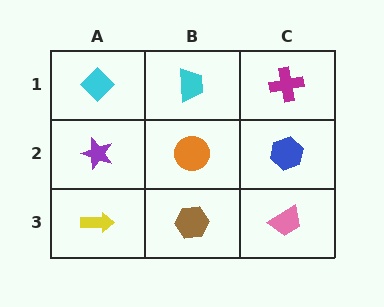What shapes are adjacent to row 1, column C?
A blue hexagon (row 2, column C), a cyan trapezoid (row 1, column B).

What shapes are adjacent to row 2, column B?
A cyan trapezoid (row 1, column B), a brown hexagon (row 3, column B), a purple star (row 2, column A), a blue hexagon (row 2, column C).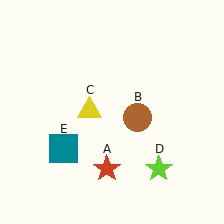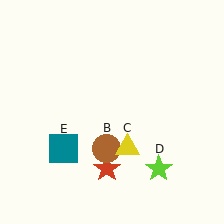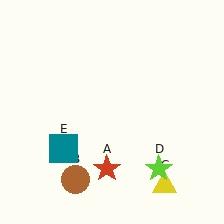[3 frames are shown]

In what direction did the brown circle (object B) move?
The brown circle (object B) moved down and to the left.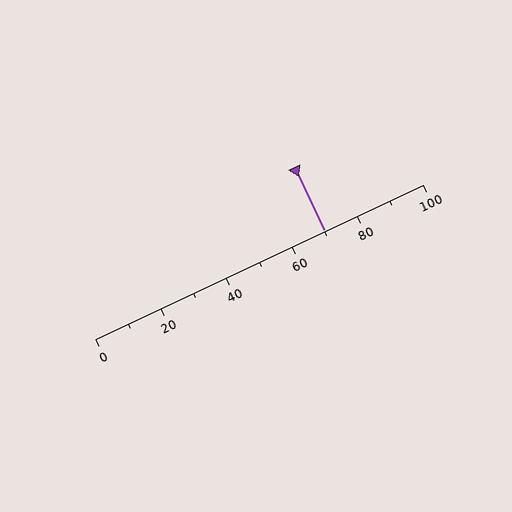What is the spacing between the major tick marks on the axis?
The major ticks are spaced 20 apart.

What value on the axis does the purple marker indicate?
The marker indicates approximately 70.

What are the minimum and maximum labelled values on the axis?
The axis runs from 0 to 100.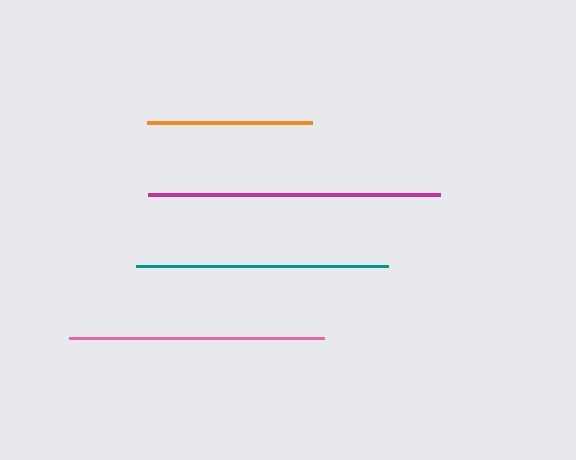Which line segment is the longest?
The magenta line is the longest at approximately 292 pixels.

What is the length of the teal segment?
The teal segment is approximately 252 pixels long.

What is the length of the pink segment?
The pink segment is approximately 254 pixels long.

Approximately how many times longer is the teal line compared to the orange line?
The teal line is approximately 1.5 times the length of the orange line.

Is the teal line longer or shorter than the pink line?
The pink line is longer than the teal line.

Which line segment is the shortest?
The orange line is the shortest at approximately 165 pixels.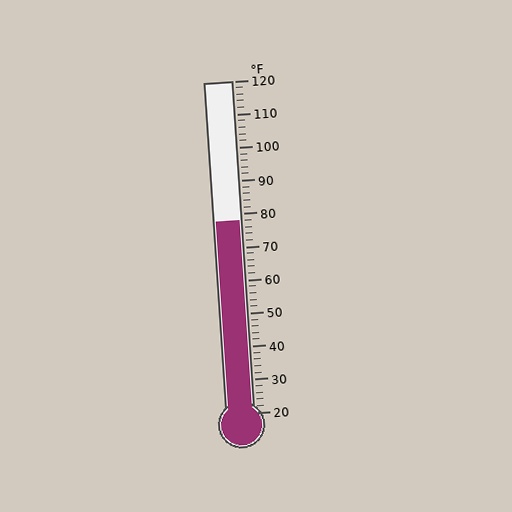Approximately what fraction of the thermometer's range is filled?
The thermometer is filled to approximately 60% of its range.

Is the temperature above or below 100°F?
The temperature is below 100°F.